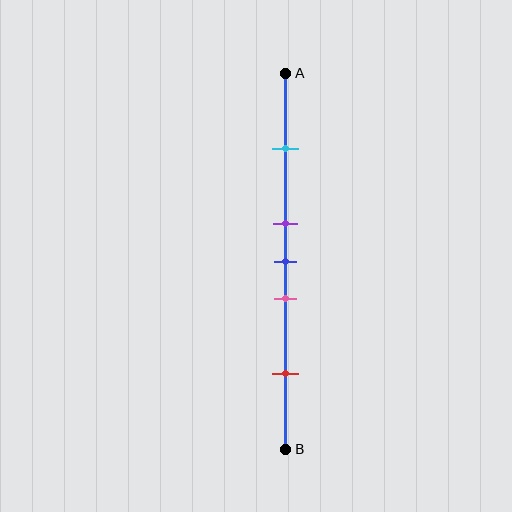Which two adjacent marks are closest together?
The purple and blue marks are the closest adjacent pair.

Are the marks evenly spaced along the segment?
No, the marks are not evenly spaced.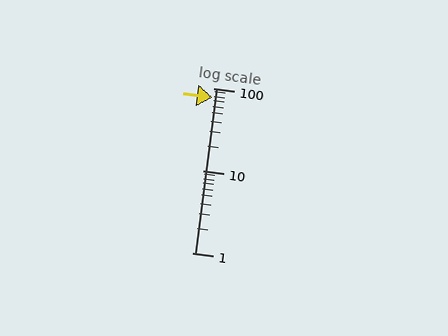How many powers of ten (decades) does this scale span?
The scale spans 2 decades, from 1 to 100.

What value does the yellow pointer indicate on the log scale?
The pointer indicates approximately 76.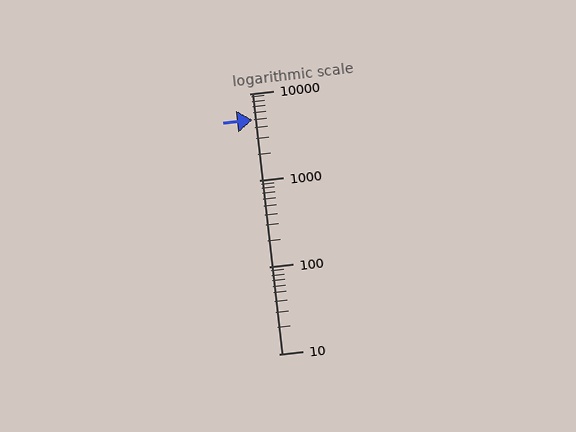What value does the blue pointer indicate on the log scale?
The pointer indicates approximately 5000.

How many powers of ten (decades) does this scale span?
The scale spans 3 decades, from 10 to 10000.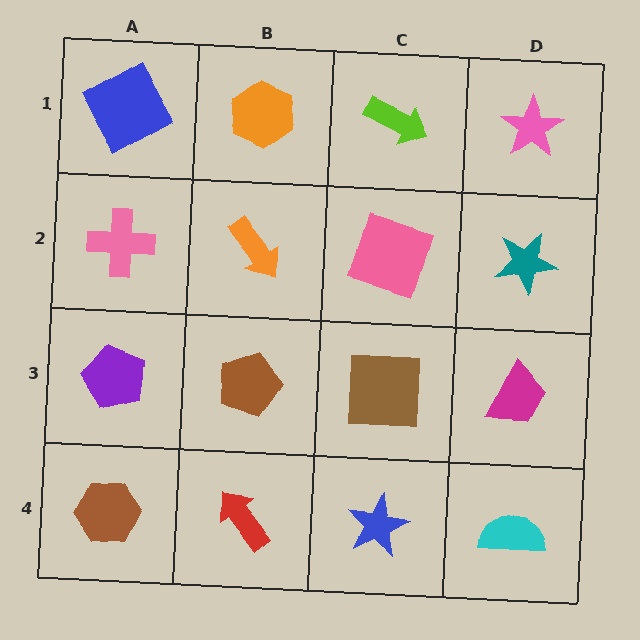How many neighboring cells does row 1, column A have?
2.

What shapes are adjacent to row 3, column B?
An orange arrow (row 2, column B), a red arrow (row 4, column B), a purple pentagon (row 3, column A), a brown square (row 3, column C).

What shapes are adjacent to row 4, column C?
A brown square (row 3, column C), a red arrow (row 4, column B), a cyan semicircle (row 4, column D).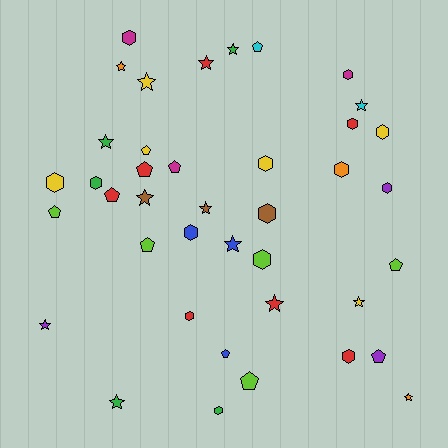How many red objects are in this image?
There are 7 red objects.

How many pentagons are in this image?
There are 11 pentagons.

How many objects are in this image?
There are 40 objects.